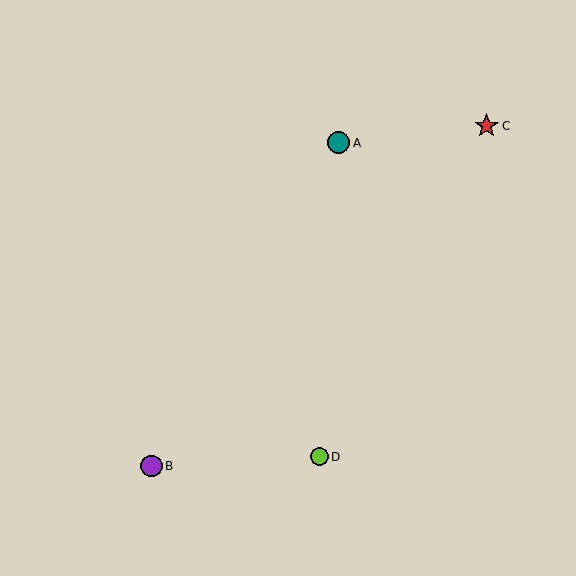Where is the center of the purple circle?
The center of the purple circle is at (151, 466).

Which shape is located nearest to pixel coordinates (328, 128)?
The teal circle (labeled A) at (339, 143) is nearest to that location.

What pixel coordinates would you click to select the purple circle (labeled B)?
Click at (151, 466) to select the purple circle B.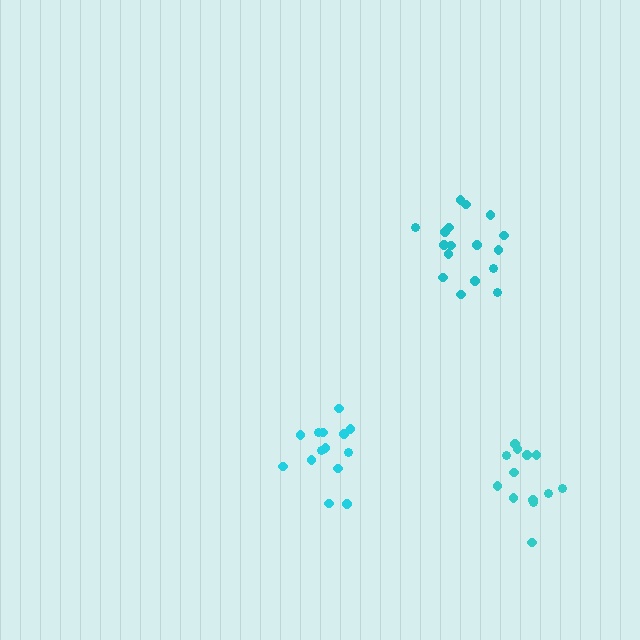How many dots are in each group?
Group 1: 17 dots, Group 2: 13 dots, Group 3: 14 dots (44 total).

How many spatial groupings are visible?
There are 3 spatial groupings.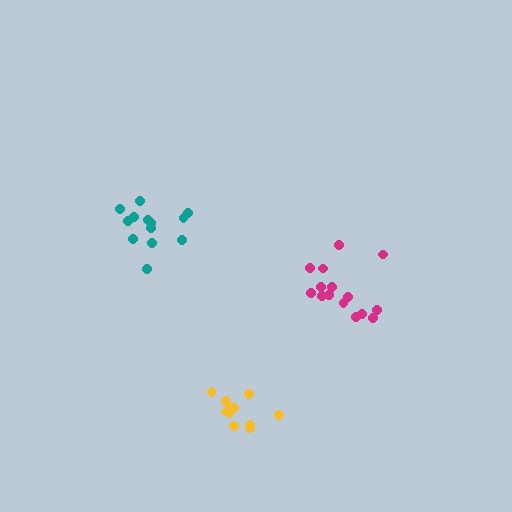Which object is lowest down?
The yellow cluster is bottommost.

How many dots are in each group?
Group 1: 15 dots, Group 2: 11 dots, Group 3: 13 dots (39 total).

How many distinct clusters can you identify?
There are 3 distinct clusters.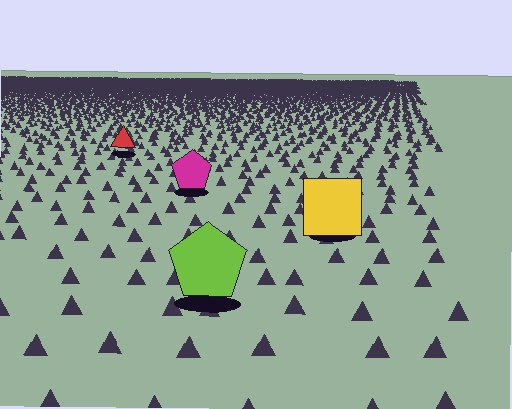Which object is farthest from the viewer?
The red triangle is farthest from the viewer. It appears smaller and the ground texture around it is denser.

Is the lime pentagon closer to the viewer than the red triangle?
Yes. The lime pentagon is closer — you can tell from the texture gradient: the ground texture is coarser near it.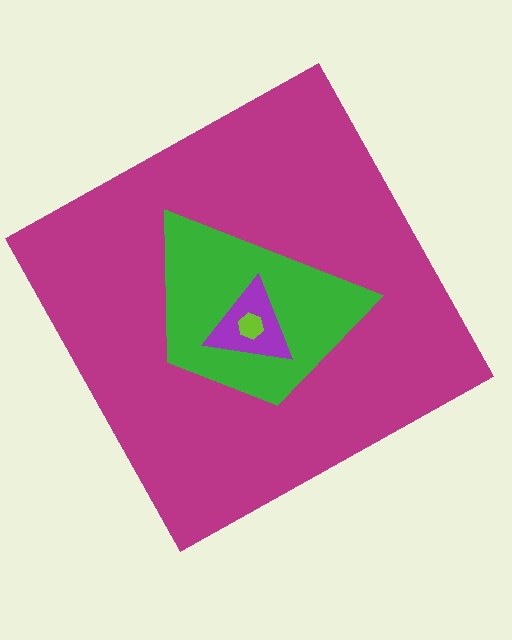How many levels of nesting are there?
4.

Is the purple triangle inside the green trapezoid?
Yes.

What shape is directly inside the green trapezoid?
The purple triangle.